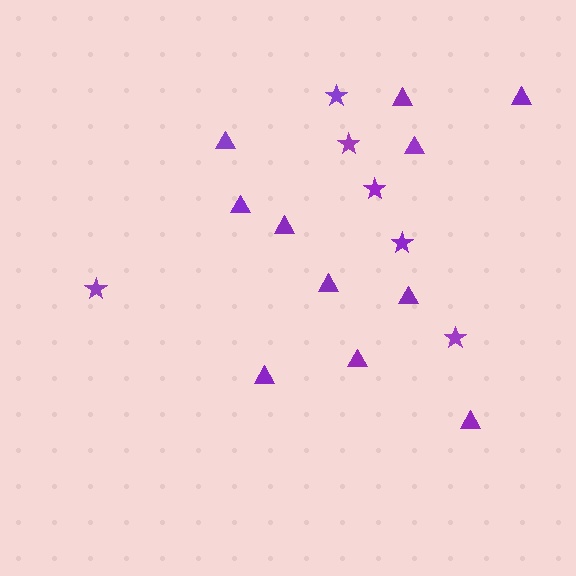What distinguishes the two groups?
There are 2 groups: one group of stars (6) and one group of triangles (11).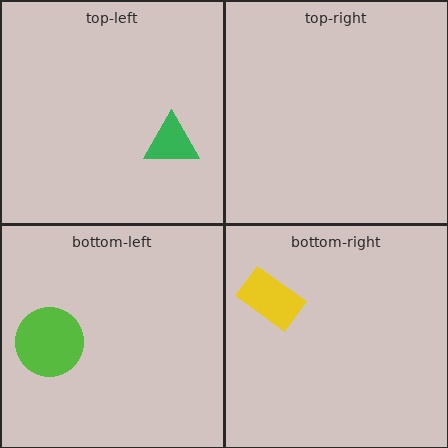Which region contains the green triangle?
The top-left region.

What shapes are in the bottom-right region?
The yellow rectangle.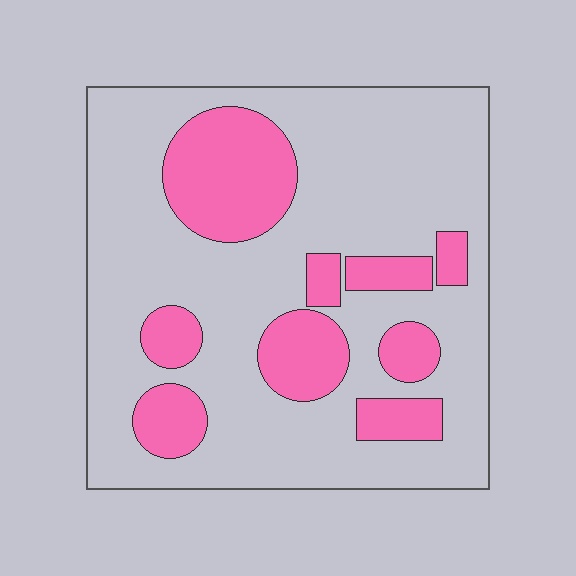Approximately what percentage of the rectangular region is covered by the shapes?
Approximately 25%.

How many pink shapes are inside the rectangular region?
9.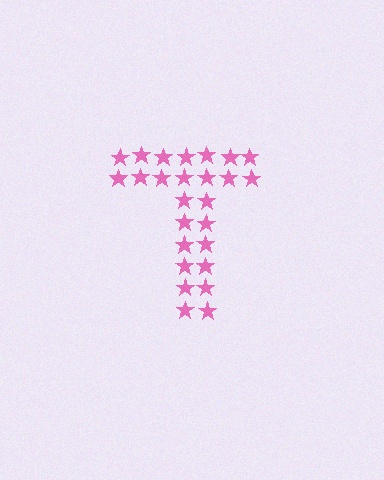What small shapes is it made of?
It is made of small stars.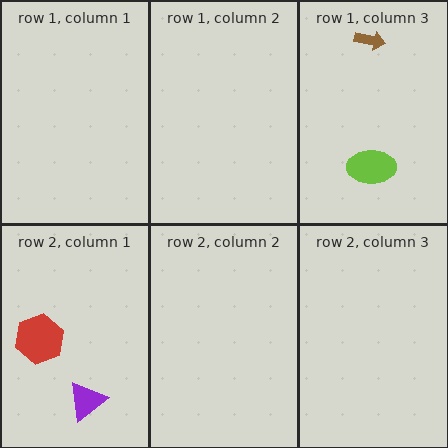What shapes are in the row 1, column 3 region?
The lime ellipse, the brown arrow.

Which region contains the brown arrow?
The row 1, column 3 region.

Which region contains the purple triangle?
The row 2, column 1 region.